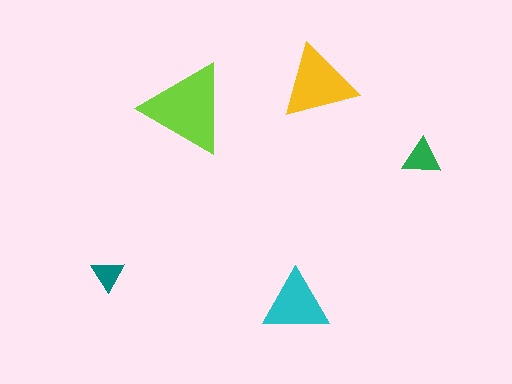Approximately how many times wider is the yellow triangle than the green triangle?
About 2 times wider.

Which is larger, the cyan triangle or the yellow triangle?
The yellow one.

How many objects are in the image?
There are 5 objects in the image.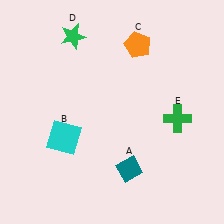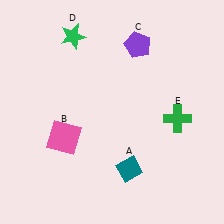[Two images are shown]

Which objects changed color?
B changed from cyan to pink. C changed from orange to purple.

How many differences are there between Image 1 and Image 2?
There are 2 differences between the two images.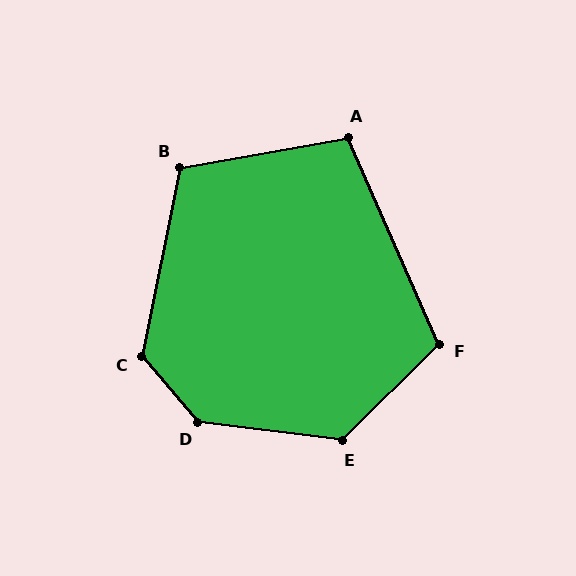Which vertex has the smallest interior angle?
A, at approximately 104 degrees.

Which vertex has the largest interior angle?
D, at approximately 138 degrees.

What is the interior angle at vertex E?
Approximately 128 degrees (obtuse).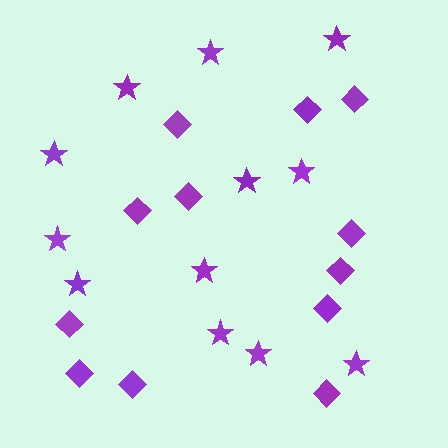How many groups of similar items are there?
There are 2 groups: one group of diamonds (12) and one group of stars (12).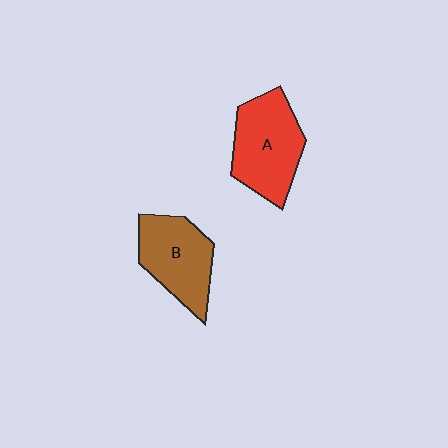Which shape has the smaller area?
Shape B (brown).